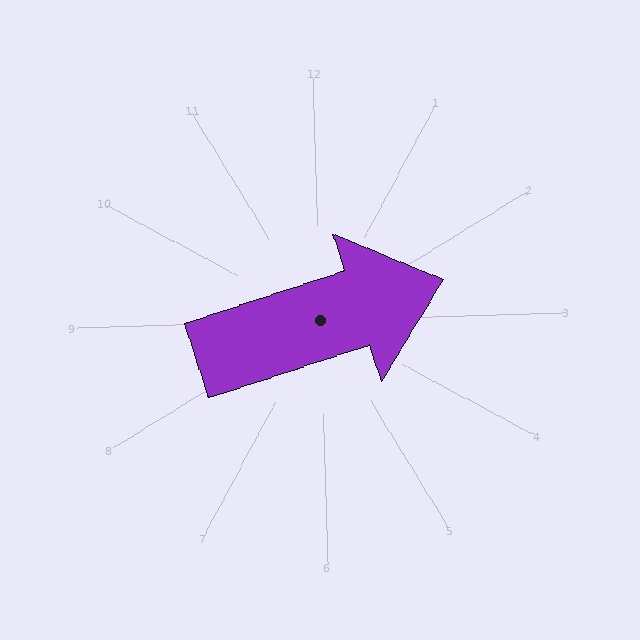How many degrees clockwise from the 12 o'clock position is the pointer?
Approximately 73 degrees.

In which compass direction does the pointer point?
East.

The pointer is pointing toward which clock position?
Roughly 2 o'clock.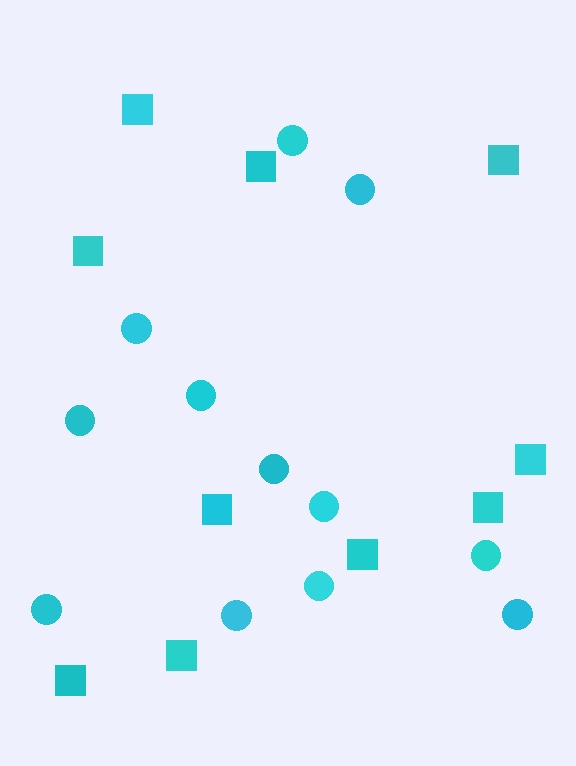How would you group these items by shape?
There are 2 groups: one group of circles (12) and one group of squares (10).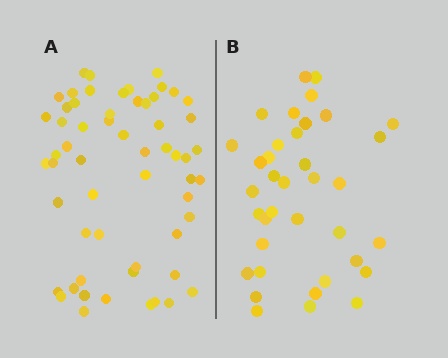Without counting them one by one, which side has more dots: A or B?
Region A (the left region) has more dots.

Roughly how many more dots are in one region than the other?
Region A has approximately 20 more dots than region B.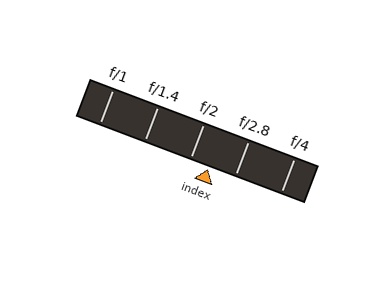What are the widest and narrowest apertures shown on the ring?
The widest aperture shown is f/1 and the narrowest is f/4.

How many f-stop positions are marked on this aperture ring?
There are 5 f-stop positions marked.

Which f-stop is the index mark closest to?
The index mark is closest to f/2.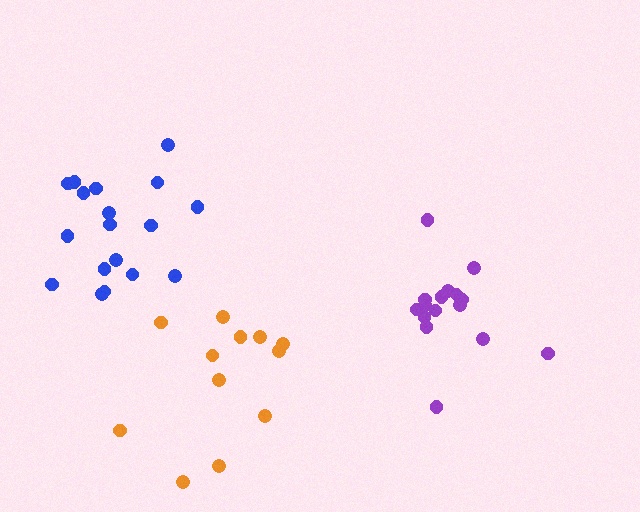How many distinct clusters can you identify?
There are 3 distinct clusters.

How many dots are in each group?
Group 1: 12 dots, Group 2: 16 dots, Group 3: 18 dots (46 total).